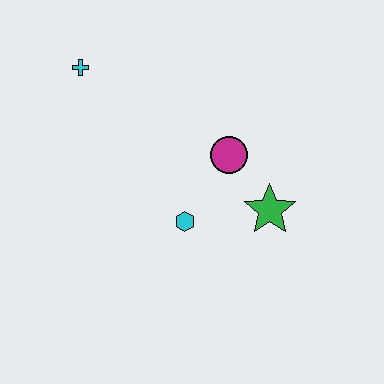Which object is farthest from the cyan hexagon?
The cyan cross is farthest from the cyan hexagon.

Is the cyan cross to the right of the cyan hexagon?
No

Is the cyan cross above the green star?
Yes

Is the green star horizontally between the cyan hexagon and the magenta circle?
No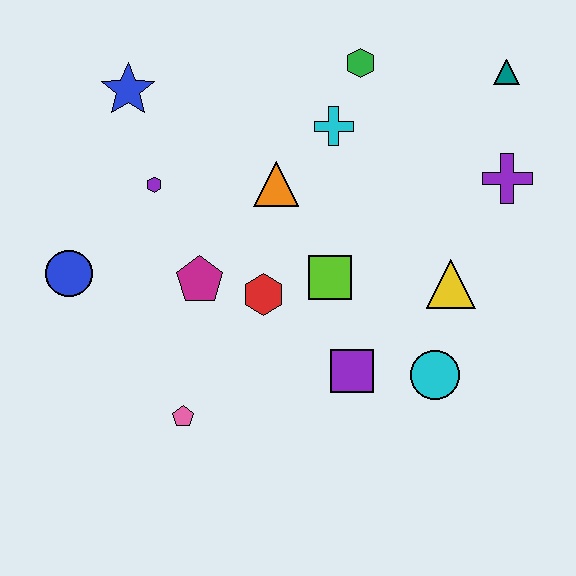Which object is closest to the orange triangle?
The cyan cross is closest to the orange triangle.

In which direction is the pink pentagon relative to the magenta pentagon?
The pink pentagon is below the magenta pentagon.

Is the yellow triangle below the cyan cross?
Yes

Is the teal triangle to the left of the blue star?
No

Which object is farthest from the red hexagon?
The teal triangle is farthest from the red hexagon.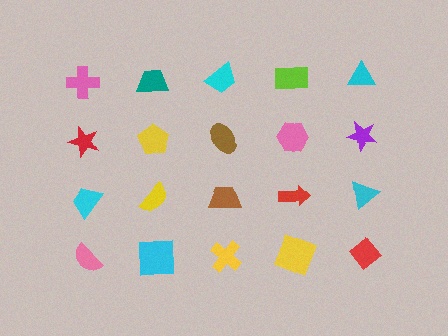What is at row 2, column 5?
A purple star.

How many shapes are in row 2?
5 shapes.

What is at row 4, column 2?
A cyan square.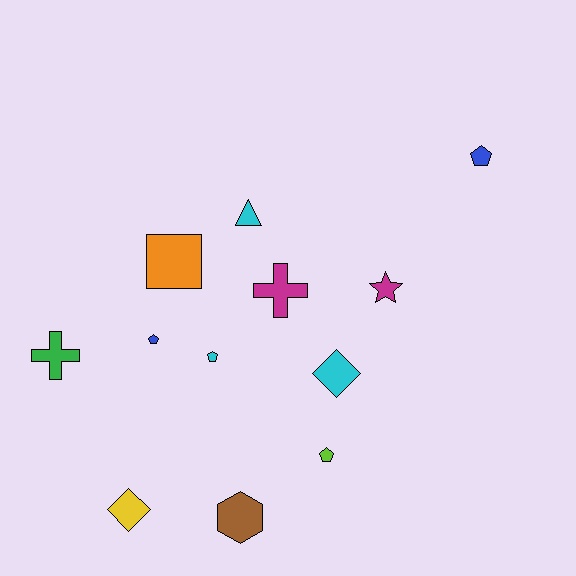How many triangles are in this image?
There is 1 triangle.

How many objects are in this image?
There are 12 objects.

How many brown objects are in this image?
There is 1 brown object.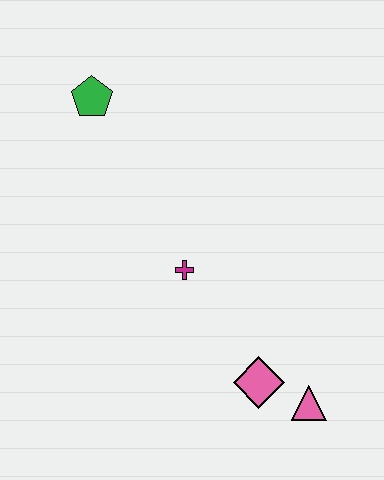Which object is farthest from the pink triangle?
The green pentagon is farthest from the pink triangle.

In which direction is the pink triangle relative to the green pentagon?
The pink triangle is below the green pentagon.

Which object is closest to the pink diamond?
The pink triangle is closest to the pink diamond.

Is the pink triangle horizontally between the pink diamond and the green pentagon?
No